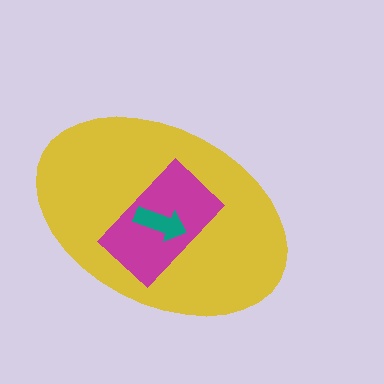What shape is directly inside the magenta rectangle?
The teal arrow.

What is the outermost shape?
The yellow ellipse.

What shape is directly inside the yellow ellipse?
The magenta rectangle.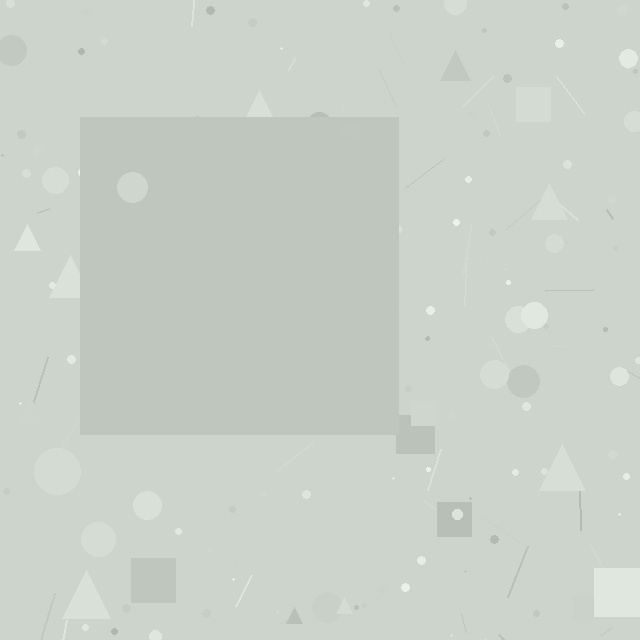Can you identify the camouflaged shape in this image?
The camouflaged shape is a square.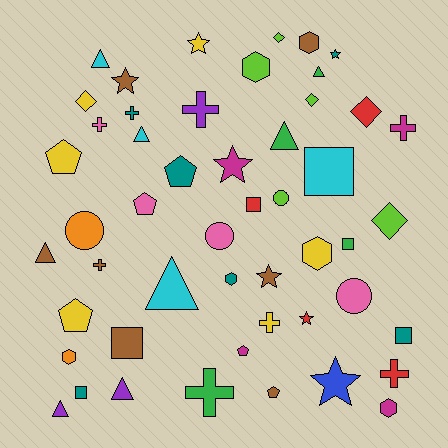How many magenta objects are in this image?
There are 4 magenta objects.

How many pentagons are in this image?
There are 6 pentagons.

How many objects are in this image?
There are 50 objects.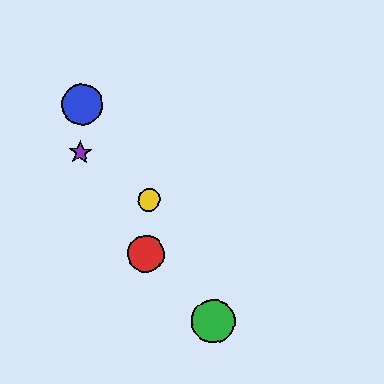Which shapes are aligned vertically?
The red circle, the yellow circle are aligned vertically.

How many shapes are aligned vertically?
2 shapes (the red circle, the yellow circle) are aligned vertically.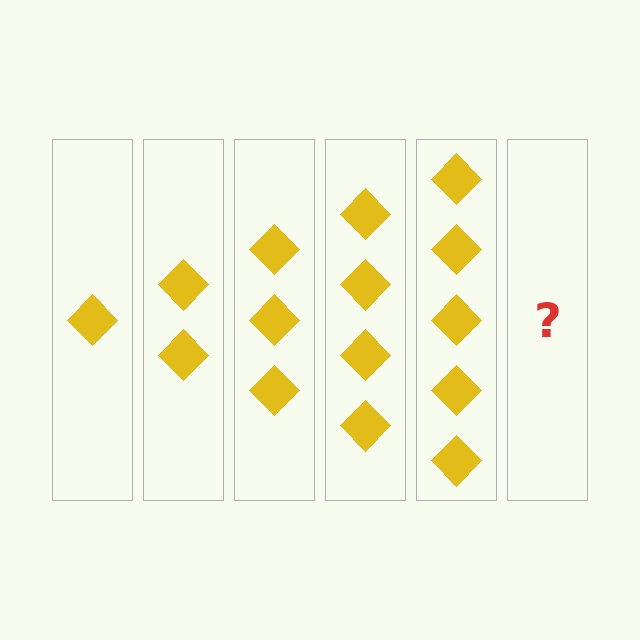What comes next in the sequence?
The next element should be 6 diamonds.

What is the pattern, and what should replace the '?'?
The pattern is that each step adds one more diamond. The '?' should be 6 diamonds.